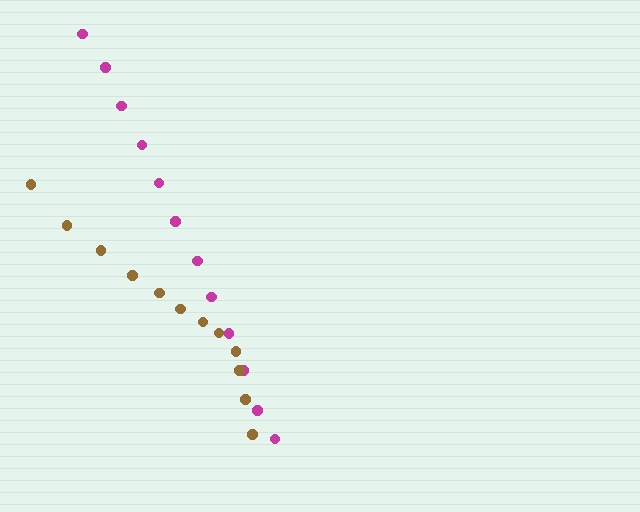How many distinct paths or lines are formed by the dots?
There are 2 distinct paths.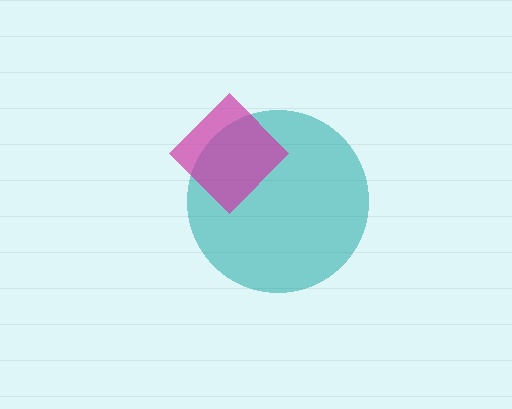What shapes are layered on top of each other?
The layered shapes are: a teal circle, a magenta diamond.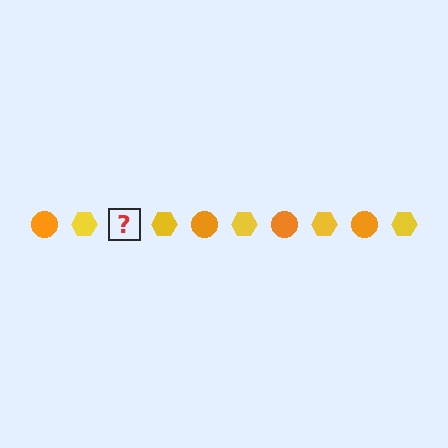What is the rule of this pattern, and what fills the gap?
The rule is that the pattern alternates between orange circle and yellow hexagon. The gap should be filled with an orange circle.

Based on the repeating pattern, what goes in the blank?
The blank should be an orange circle.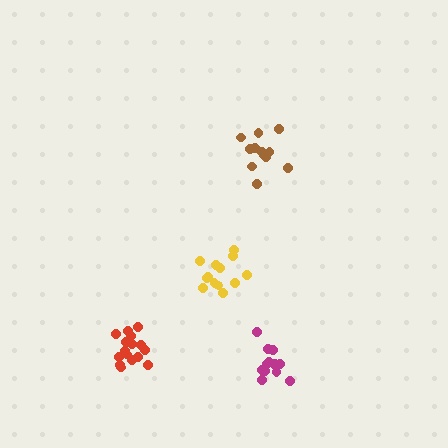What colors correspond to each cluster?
The clusters are colored: brown, red, magenta, yellow.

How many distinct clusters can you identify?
There are 4 distinct clusters.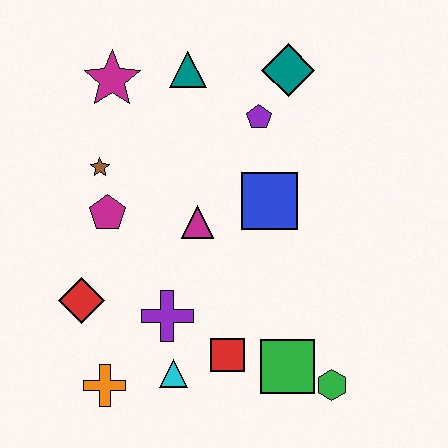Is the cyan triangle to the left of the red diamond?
No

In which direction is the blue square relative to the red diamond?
The blue square is to the right of the red diamond.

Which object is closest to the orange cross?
The cyan triangle is closest to the orange cross.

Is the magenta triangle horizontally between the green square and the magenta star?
Yes